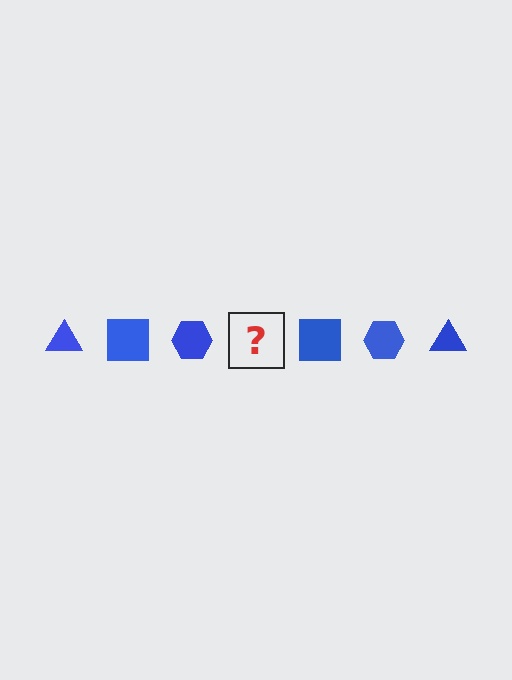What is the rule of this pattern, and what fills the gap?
The rule is that the pattern cycles through triangle, square, hexagon shapes in blue. The gap should be filled with a blue triangle.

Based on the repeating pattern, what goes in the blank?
The blank should be a blue triangle.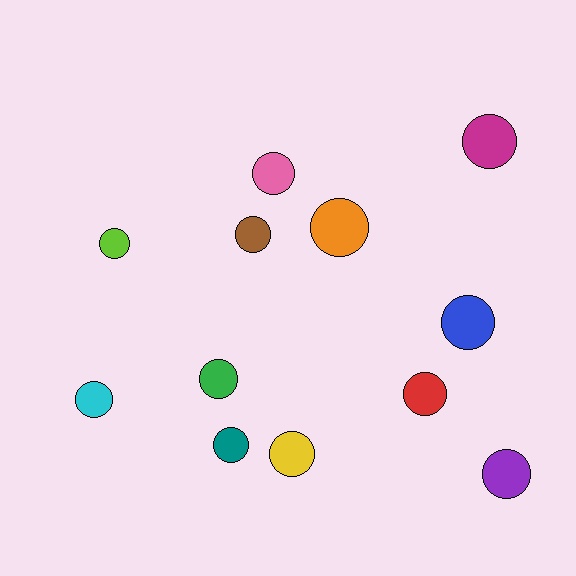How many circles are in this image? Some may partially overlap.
There are 12 circles.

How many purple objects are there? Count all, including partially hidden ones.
There is 1 purple object.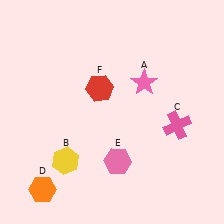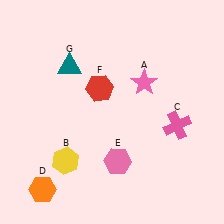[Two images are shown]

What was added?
A teal triangle (G) was added in Image 2.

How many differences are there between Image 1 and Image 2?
There is 1 difference between the two images.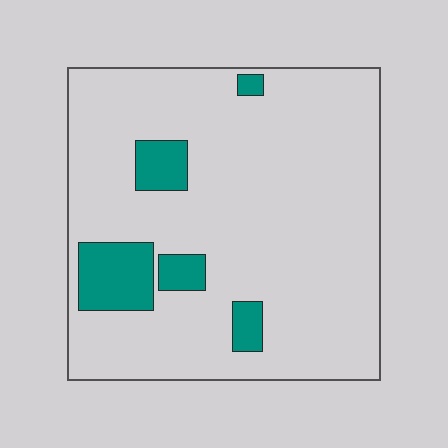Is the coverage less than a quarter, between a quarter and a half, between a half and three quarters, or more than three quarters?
Less than a quarter.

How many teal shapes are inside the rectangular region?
5.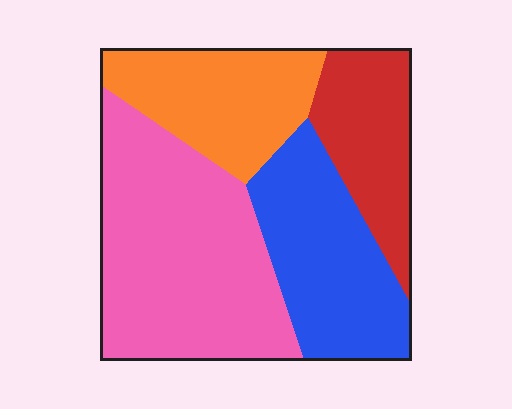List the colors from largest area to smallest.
From largest to smallest: pink, blue, orange, red.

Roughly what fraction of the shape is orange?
Orange takes up about one fifth (1/5) of the shape.